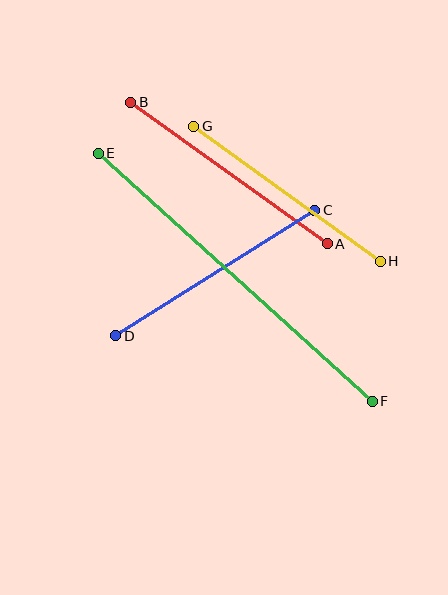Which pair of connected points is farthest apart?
Points E and F are farthest apart.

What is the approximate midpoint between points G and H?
The midpoint is at approximately (287, 194) pixels.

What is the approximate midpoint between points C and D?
The midpoint is at approximately (215, 273) pixels.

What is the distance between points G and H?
The distance is approximately 230 pixels.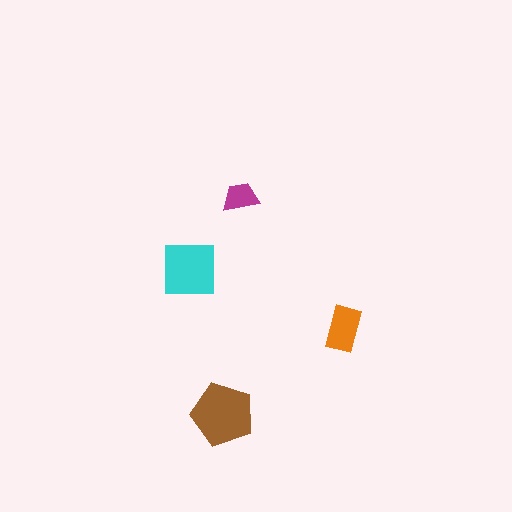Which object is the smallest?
The magenta trapezoid.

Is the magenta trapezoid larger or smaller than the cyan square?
Smaller.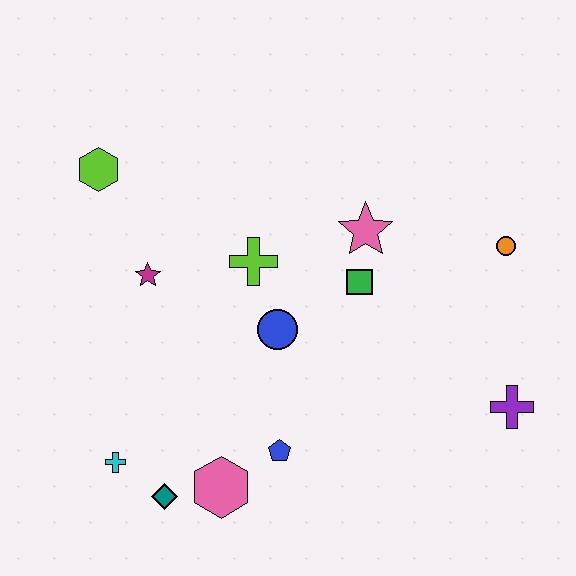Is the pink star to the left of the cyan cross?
No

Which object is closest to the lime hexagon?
The magenta star is closest to the lime hexagon.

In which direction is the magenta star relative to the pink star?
The magenta star is to the left of the pink star.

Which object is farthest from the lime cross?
The purple cross is farthest from the lime cross.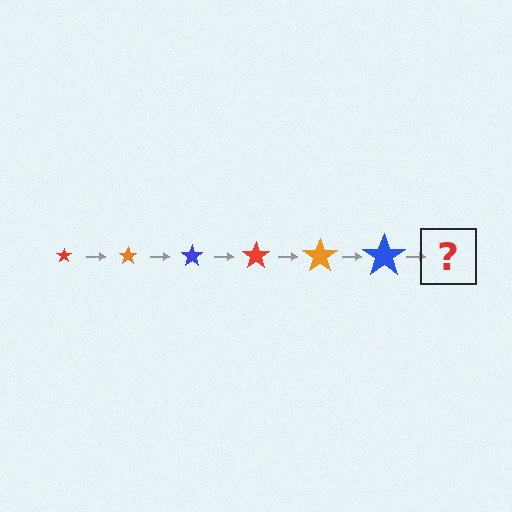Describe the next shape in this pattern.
It should be a red star, larger than the previous one.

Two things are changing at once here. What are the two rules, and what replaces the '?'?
The two rules are that the star grows larger each step and the color cycles through red, orange, and blue. The '?' should be a red star, larger than the previous one.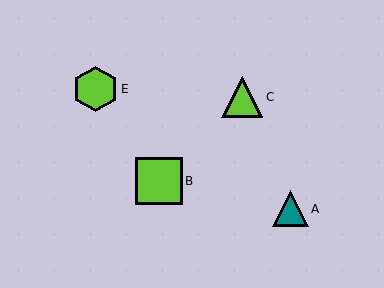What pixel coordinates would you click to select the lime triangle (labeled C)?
Click at (242, 97) to select the lime triangle C.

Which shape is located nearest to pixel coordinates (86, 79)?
The lime hexagon (labeled E) at (95, 89) is nearest to that location.